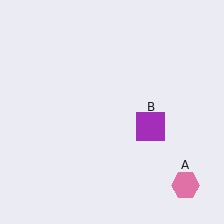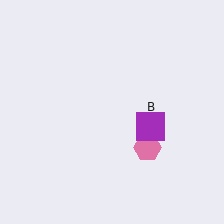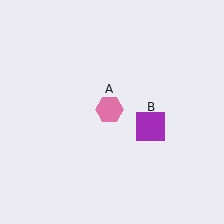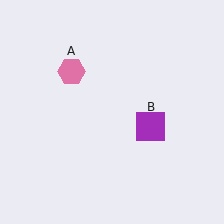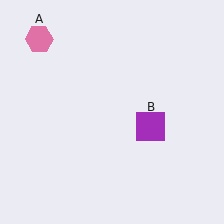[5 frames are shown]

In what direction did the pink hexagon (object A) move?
The pink hexagon (object A) moved up and to the left.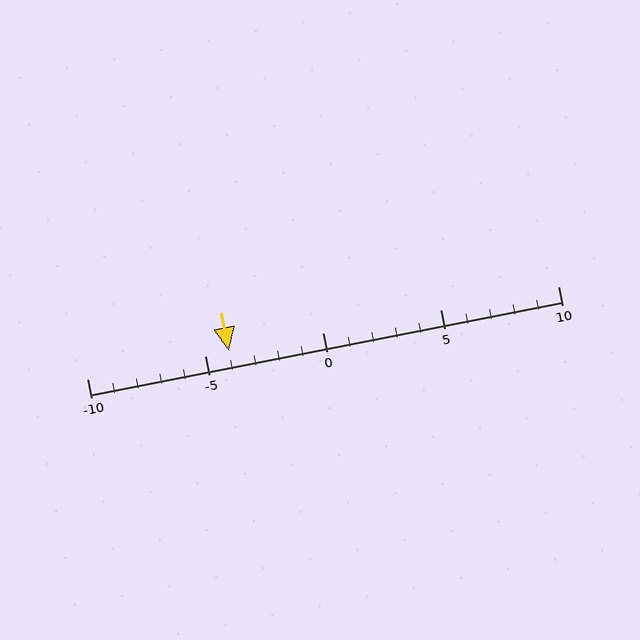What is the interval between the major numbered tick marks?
The major tick marks are spaced 5 units apart.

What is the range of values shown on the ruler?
The ruler shows values from -10 to 10.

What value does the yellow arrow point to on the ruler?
The yellow arrow points to approximately -4.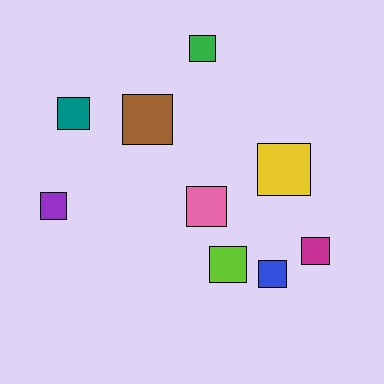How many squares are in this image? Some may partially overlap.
There are 9 squares.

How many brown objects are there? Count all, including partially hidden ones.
There is 1 brown object.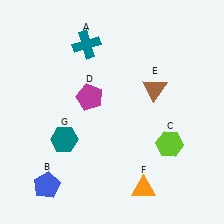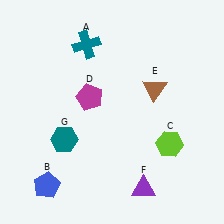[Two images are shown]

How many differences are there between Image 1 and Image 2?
There is 1 difference between the two images.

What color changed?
The triangle (F) changed from orange in Image 1 to purple in Image 2.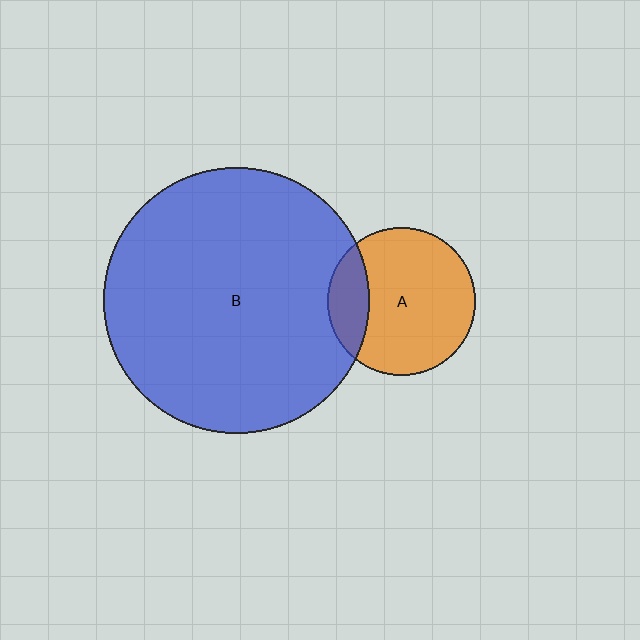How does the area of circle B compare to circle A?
Approximately 3.2 times.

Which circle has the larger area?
Circle B (blue).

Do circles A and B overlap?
Yes.